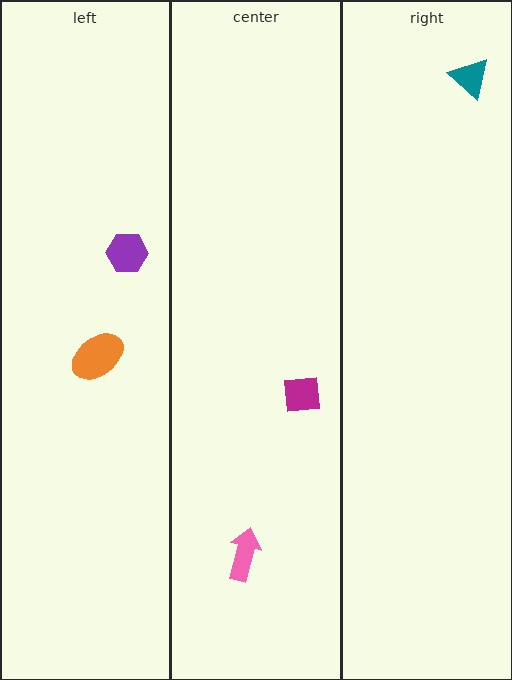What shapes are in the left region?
The orange ellipse, the purple hexagon.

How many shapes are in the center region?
2.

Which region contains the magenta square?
The center region.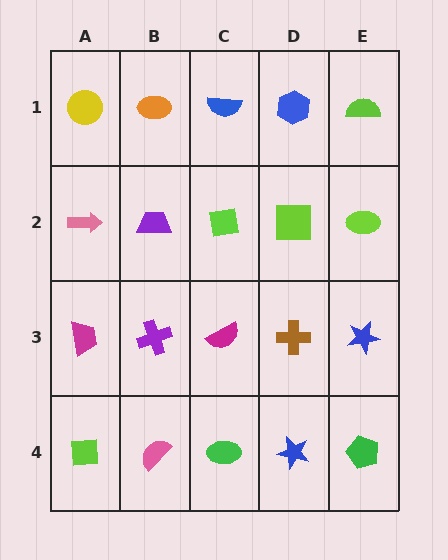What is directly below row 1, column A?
A pink arrow.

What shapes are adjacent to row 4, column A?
A magenta trapezoid (row 3, column A), a pink semicircle (row 4, column B).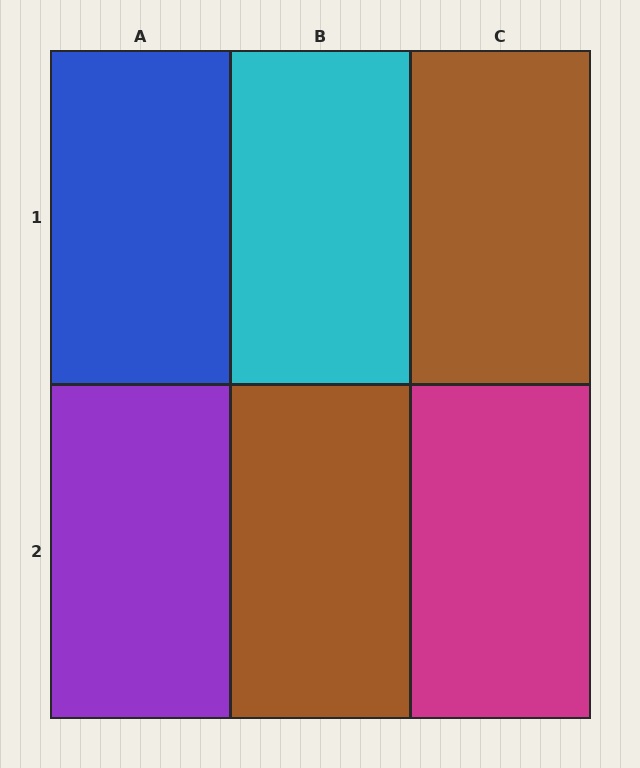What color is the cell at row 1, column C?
Brown.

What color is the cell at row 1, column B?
Cyan.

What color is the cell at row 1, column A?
Blue.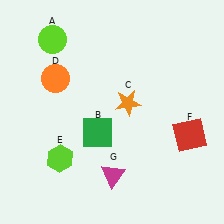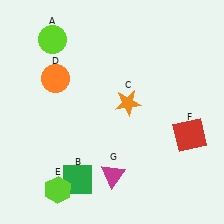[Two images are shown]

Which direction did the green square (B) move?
The green square (B) moved down.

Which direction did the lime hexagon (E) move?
The lime hexagon (E) moved down.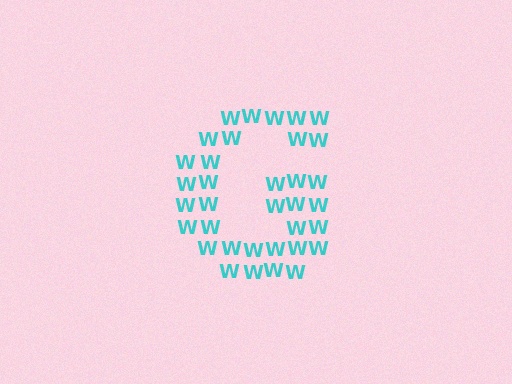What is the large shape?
The large shape is the letter G.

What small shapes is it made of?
It is made of small letter W's.